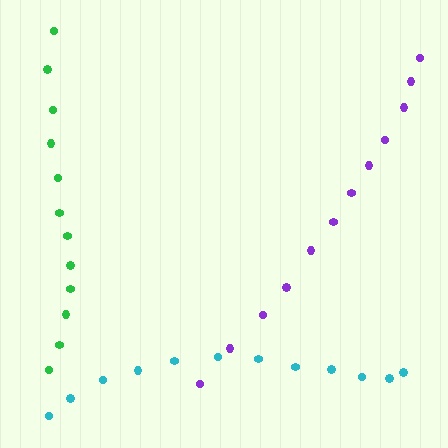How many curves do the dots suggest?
There are 3 distinct paths.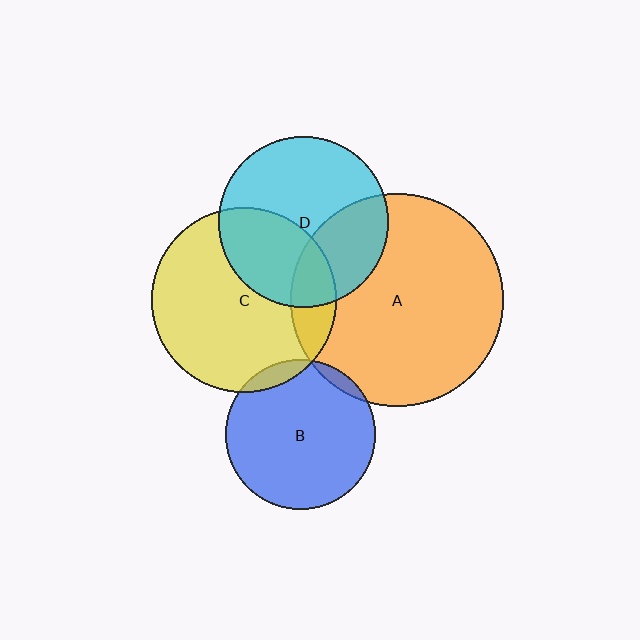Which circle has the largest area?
Circle A (orange).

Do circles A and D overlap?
Yes.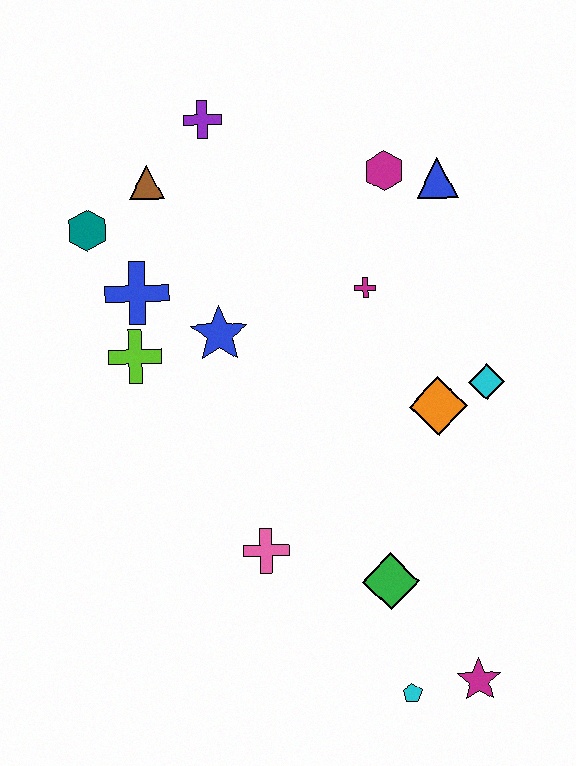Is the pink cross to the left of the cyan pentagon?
Yes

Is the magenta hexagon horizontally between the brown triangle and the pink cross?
No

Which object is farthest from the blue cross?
The magenta star is farthest from the blue cross.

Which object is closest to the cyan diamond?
The orange diamond is closest to the cyan diamond.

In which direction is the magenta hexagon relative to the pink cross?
The magenta hexagon is above the pink cross.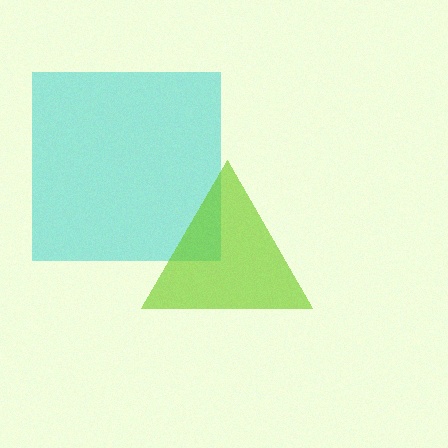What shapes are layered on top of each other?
The layered shapes are: a cyan square, a lime triangle.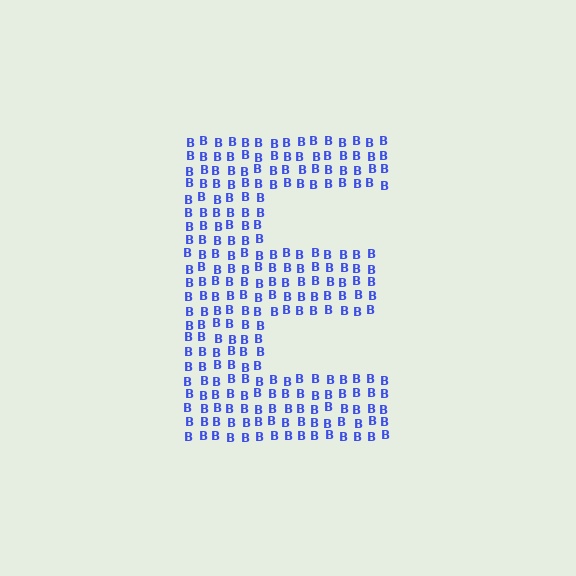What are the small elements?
The small elements are letter B's.